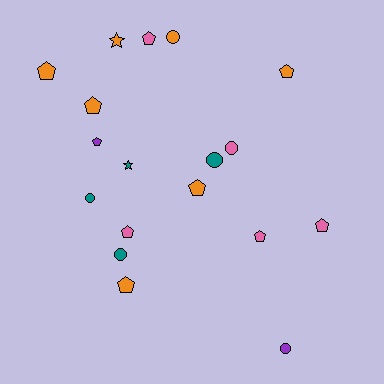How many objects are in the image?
There are 18 objects.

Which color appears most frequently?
Orange, with 7 objects.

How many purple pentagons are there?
There is 1 purple pentagon.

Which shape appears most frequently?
Pentagon, with 10 objects.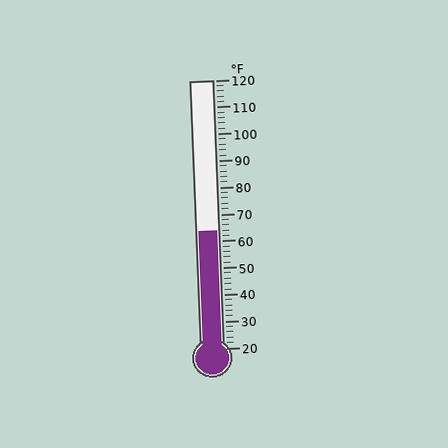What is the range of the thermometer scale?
The thermometer scale ranges from 20°F to 120°F.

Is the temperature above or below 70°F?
The temperature is below 70°F.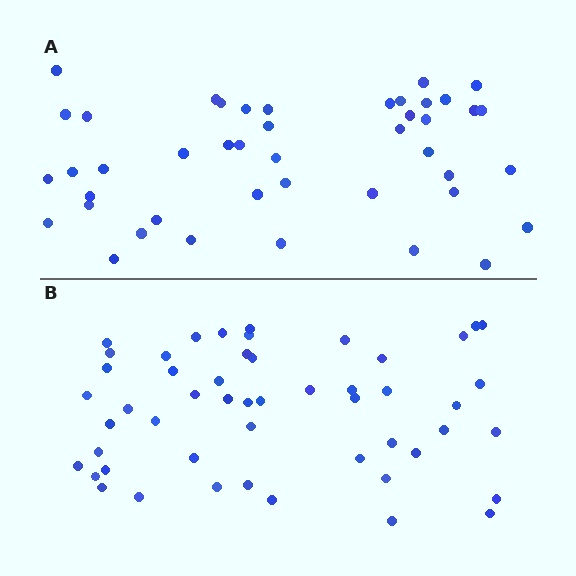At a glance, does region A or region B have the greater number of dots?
Region B (the bottom region) has more dots.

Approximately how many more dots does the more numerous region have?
Region B has roughly 8 or so more dots than region A.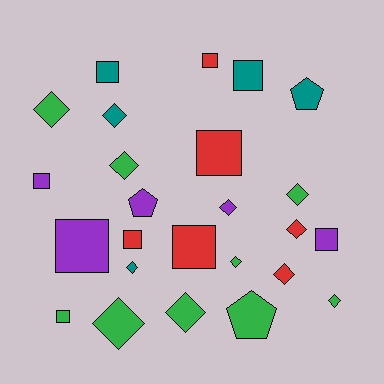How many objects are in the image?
There are 25 objects.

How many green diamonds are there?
There are 7 green diamonds.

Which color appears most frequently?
Green, with 9 objects.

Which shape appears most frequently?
Diamond, with 12 objects.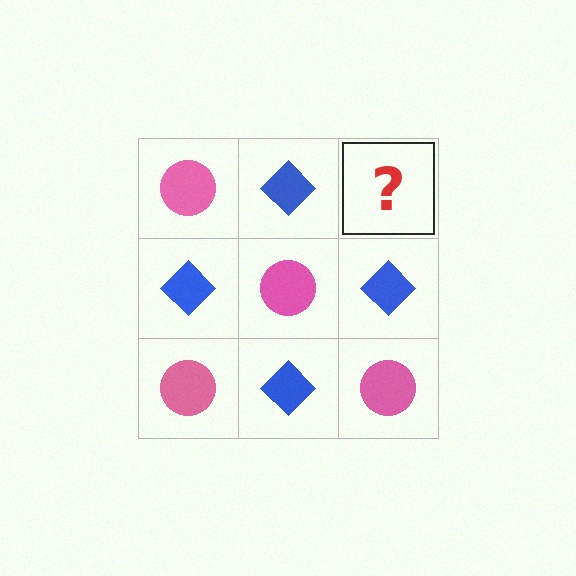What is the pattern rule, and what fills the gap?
The rule is that it alternates pink circle and blue diamond in a checkerboard pattern. The gap should be filled with a pink circle.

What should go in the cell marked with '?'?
The missing cell should contain a pink circle.